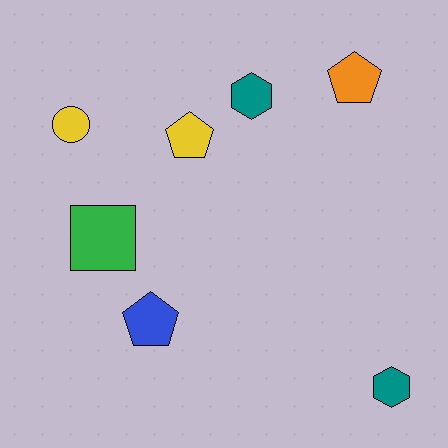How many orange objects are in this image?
There is 1 orange object.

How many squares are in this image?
There is 1 square.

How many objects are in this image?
There are 7 objects.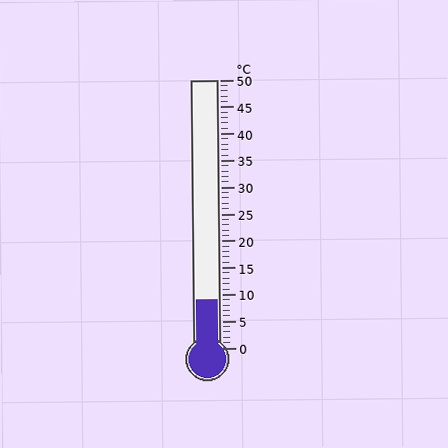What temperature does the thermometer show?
The thermometer shows approximately 9°C.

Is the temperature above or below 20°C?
The temperature is below 20°C.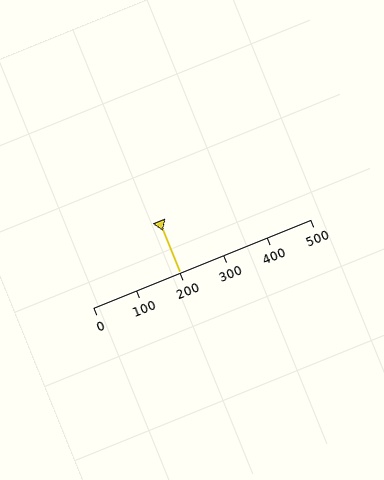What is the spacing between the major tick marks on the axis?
The major ticks are spaced 100 apart.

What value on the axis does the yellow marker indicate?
The marker indicates approximately 200.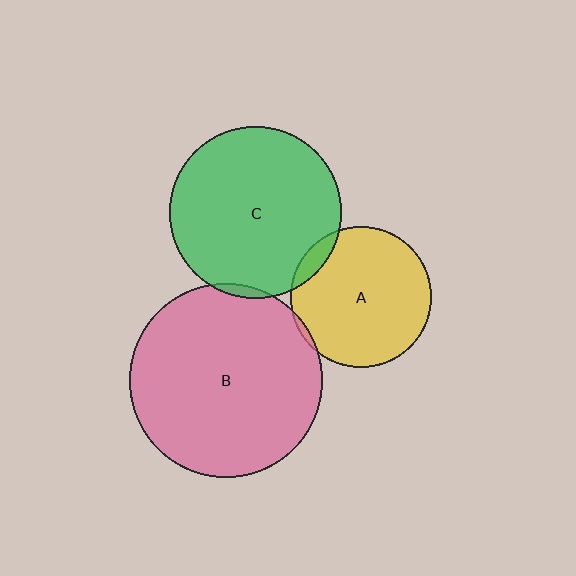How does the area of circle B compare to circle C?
Approximately 1.3 times.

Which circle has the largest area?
Circle B (pink).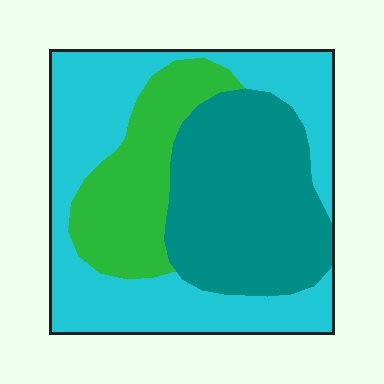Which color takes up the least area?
Green, at roughly 20%.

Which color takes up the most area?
Cyan, at roughly 45%.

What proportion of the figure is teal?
Teal takes up about one third (1/3) of the figure.